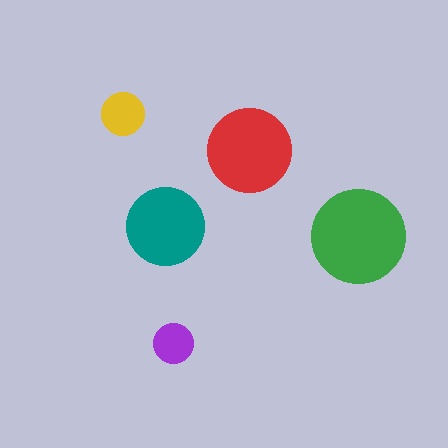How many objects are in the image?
There are 5 objects in the image.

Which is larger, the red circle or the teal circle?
The red one.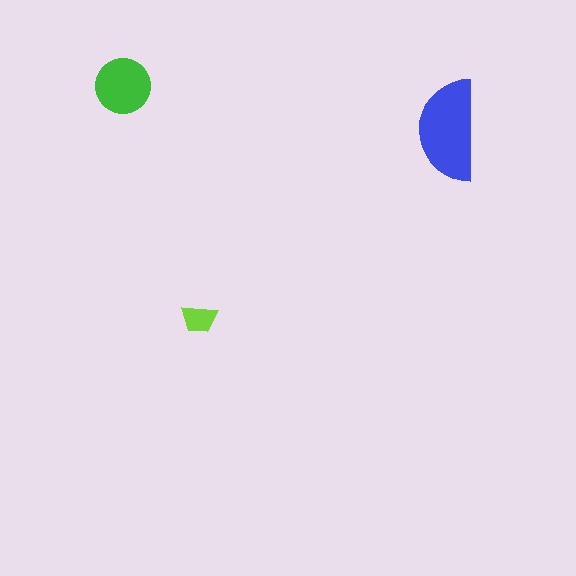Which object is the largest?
The blue semicircle.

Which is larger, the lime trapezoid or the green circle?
The green circle.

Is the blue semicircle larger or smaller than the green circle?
Larger.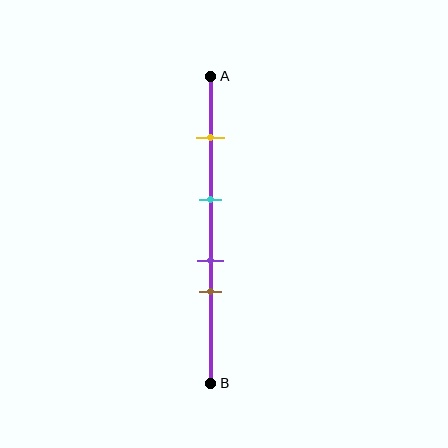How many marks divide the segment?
There are 4 marks dividing the segment.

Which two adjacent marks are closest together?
The purple and brown marks are the closest adjacent pair.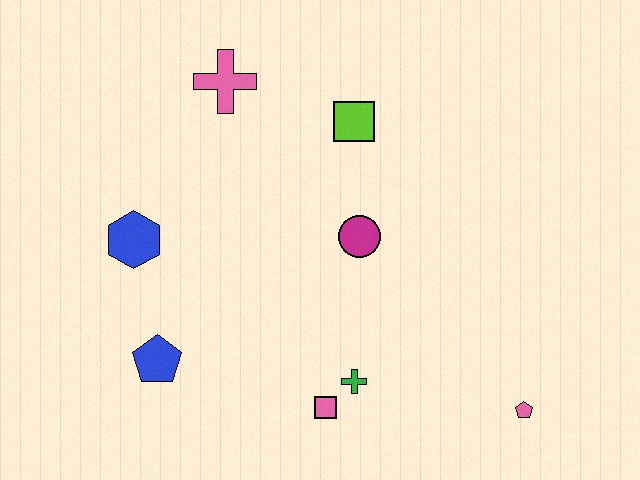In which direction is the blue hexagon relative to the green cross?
The blue hexagon is to the left of the green cross.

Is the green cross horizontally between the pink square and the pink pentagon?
Yes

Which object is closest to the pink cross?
The lime square is closest to the pink cross.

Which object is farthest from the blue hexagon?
The pink pentagon is farthest from the blue hexagon.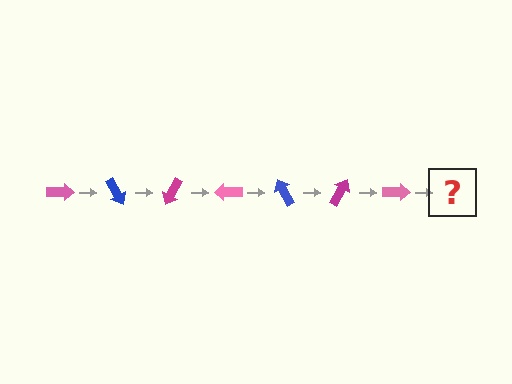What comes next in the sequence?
The next element should be a blue arrow, rotated 420 degrees from the start.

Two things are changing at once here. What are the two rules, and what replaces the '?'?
The two rules are that it rotates 60 degrees each step and the color cycles through pink, blue, and magenta. The '?' should be a blue arrow, rotated 420 degrees from the start.